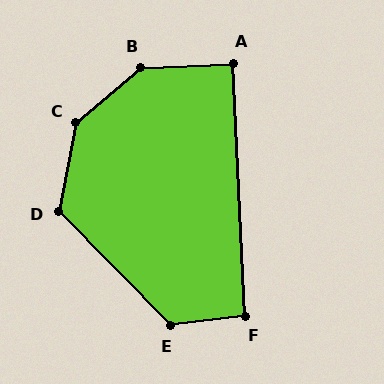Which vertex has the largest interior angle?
C, at approximately 142 degrees.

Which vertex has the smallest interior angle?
A, at approximately 90 degrees.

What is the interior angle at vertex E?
Approximately 128 degrees (obtuse).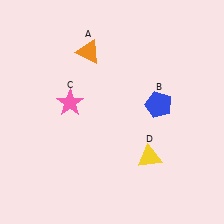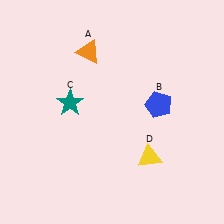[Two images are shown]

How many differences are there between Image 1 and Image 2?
There is 1 difference between the two images.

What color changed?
The star (C) changed from pink in Image 1 to teal in Image 2.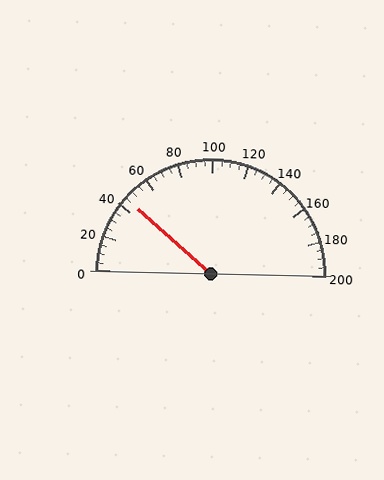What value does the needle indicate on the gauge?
The needle indicates approximately 45.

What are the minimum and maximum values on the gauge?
The gauge ranges from 0 to 200.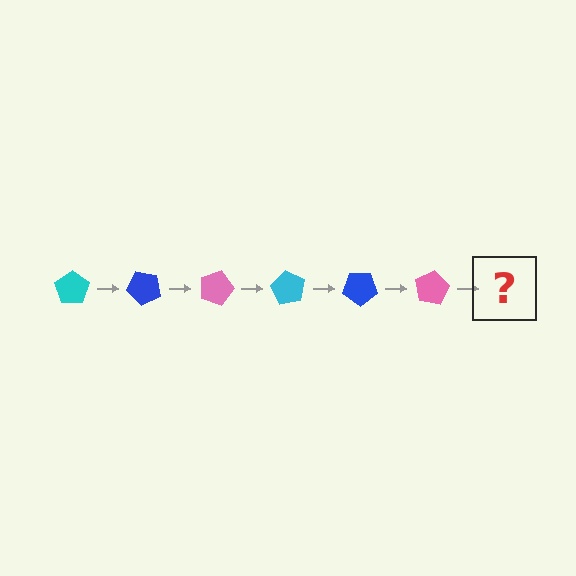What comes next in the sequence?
The next element should be a cyan pentagon, rotated 270 degrees from the start.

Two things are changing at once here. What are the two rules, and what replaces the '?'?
The two rules are that it rotates 45 degrees each step and the color cycles through cyan, blue, and pink. The '?' should be a cyan pentagon, rotated 270 degrees from the start.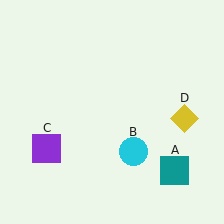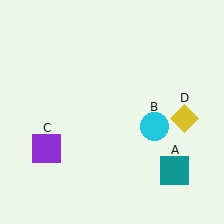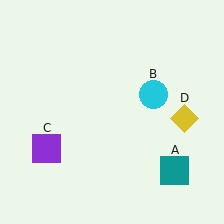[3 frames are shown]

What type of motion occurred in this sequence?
The cyan circle (object B) rotated counterclockwise around the center of the scene.